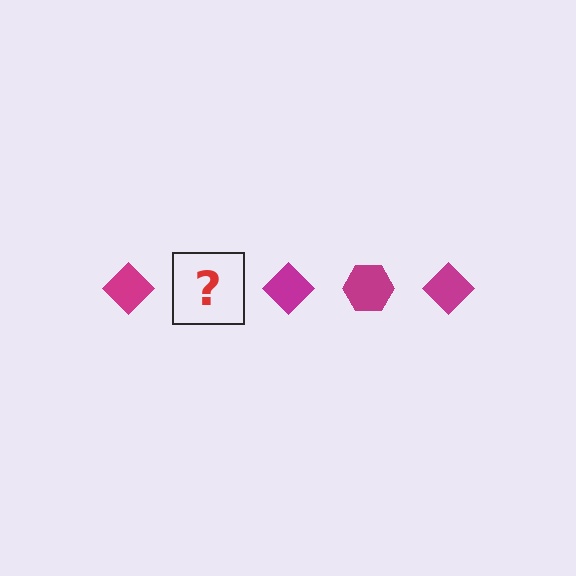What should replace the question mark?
The question mark should be replaced with a magenta hexagon.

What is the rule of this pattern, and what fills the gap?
The rule is that the pattern cycles through diamond, hexagon shapes in magenta. The gap should be filled with a magenta hexagon.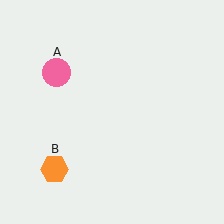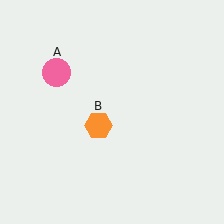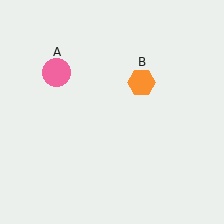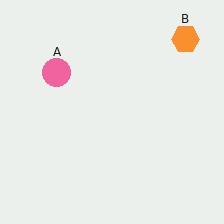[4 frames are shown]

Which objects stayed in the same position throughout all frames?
Pink circle (object A) remained stationary.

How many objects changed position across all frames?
1 object changed position: orange hexagon (object B).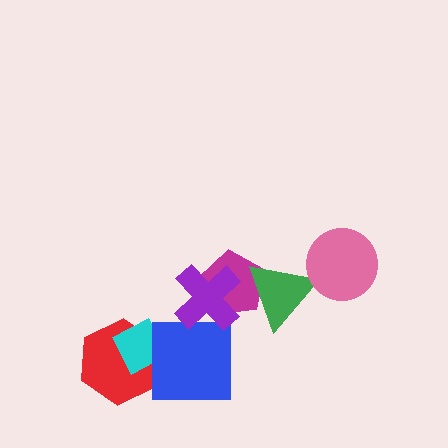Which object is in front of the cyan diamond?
The blue square is in front of the cyan diamond.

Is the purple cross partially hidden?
No, no other shape covers it.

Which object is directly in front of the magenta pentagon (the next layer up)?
The green triangle is directly in front of the magenta pentagon.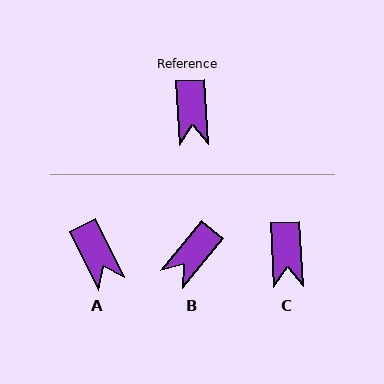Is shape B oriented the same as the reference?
No, it is off by about 42 degrees.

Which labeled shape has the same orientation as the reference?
C.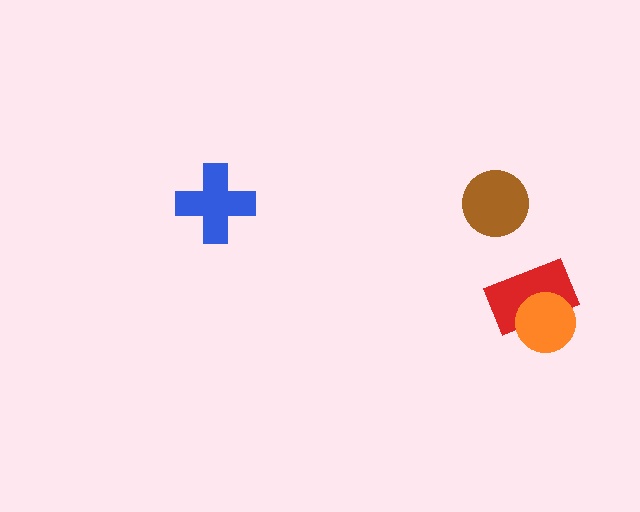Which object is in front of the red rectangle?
The orange circle is in front of the red rectangle.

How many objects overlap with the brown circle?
0 objects overlap with the brown circle.